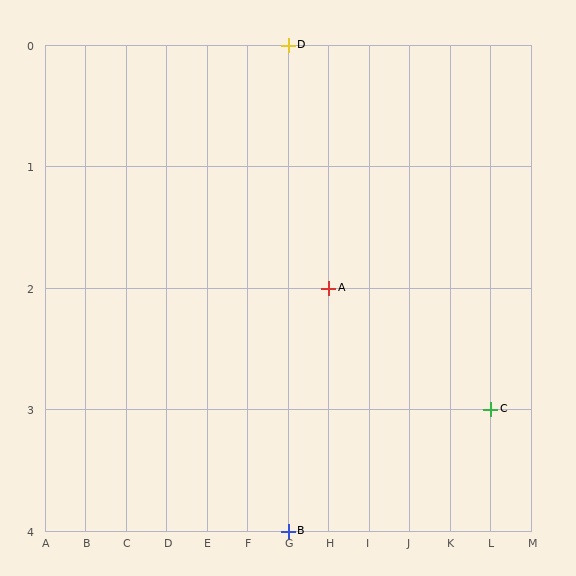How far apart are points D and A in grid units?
Points D and A are 1 column and 2 rows apart (about 2.2 grid units diagonally).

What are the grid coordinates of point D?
Point D is at grid coordinates (G, 0).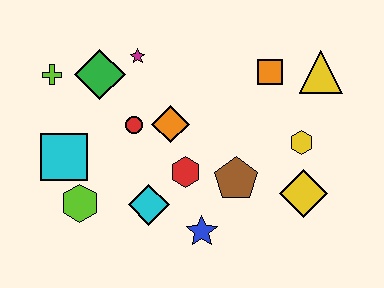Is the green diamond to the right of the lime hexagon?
Yes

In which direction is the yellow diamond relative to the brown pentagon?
The yellow diamond is to the right of the brown pentagon.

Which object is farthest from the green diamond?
The yellow diamond is farthest from the green diamond.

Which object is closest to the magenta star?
The green diamond is closest to the magenta star.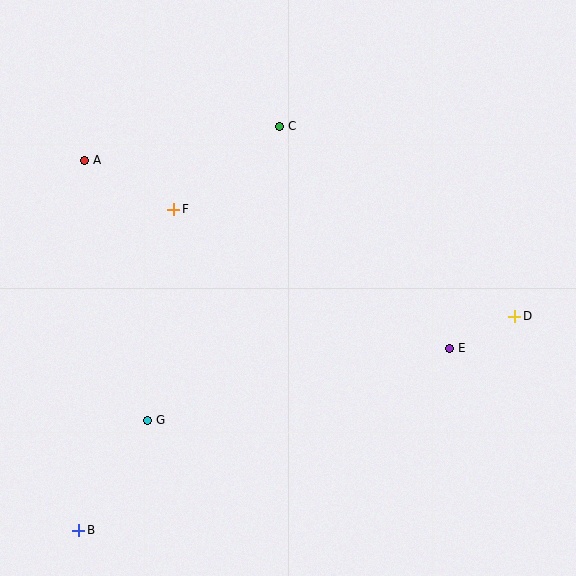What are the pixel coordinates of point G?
Point G is at (148, 420).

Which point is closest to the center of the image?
Point F at (174, 209) is closest to the center.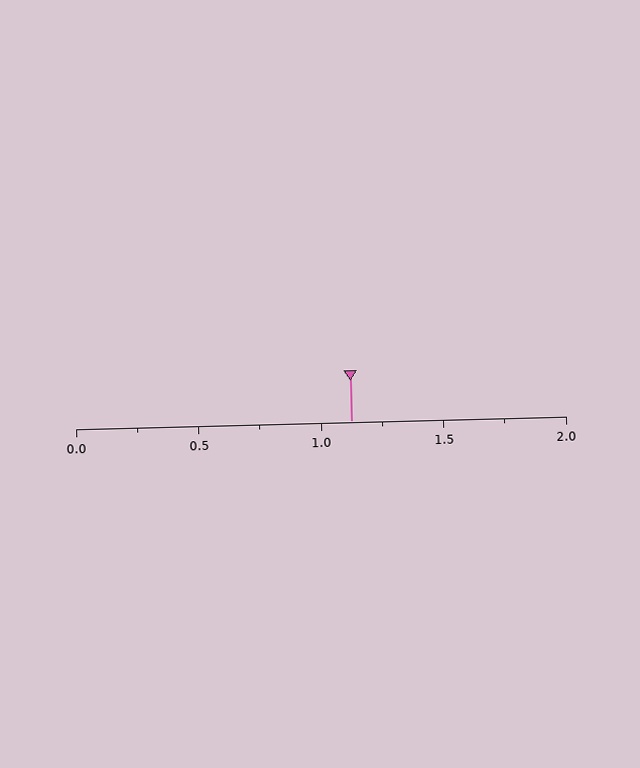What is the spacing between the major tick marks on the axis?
The major ticks are spaced 0.5 apart.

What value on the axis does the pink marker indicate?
The marker indicates approximately 1.12.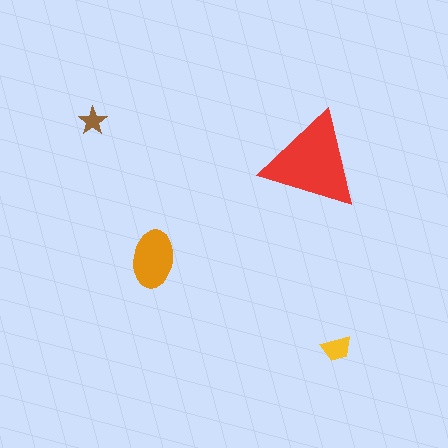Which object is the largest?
The red triangle.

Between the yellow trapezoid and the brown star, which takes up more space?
The yellow trapezoid.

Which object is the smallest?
The brown star.